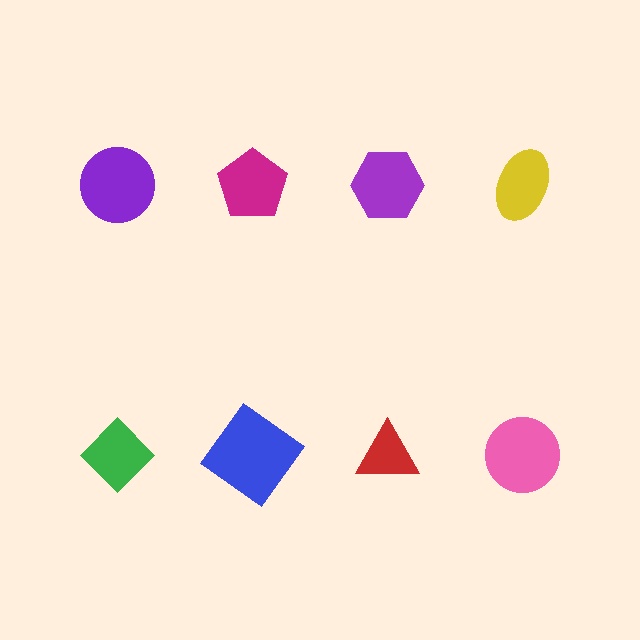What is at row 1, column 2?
A magenta pentagon.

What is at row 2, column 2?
A blue diamond.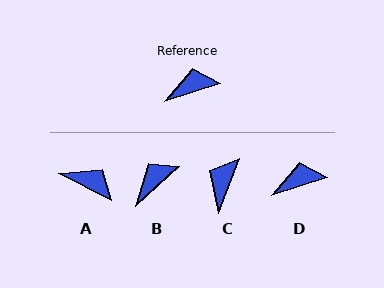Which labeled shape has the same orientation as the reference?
D.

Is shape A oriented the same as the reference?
No, it is off by about 45 degrees.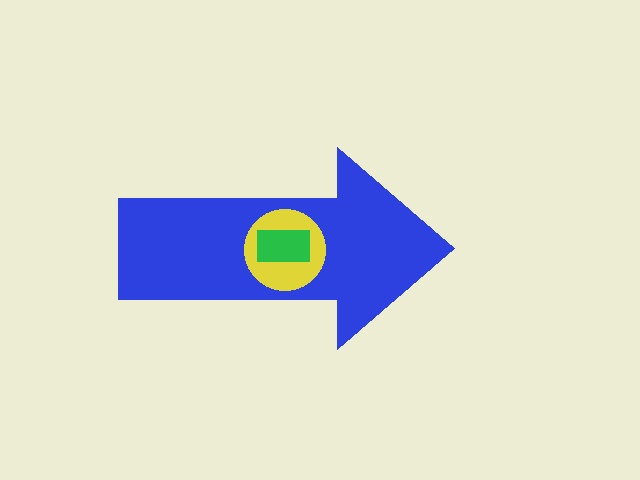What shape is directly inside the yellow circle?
The green rectangle.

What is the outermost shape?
The blue arrow.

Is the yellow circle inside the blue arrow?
Yes.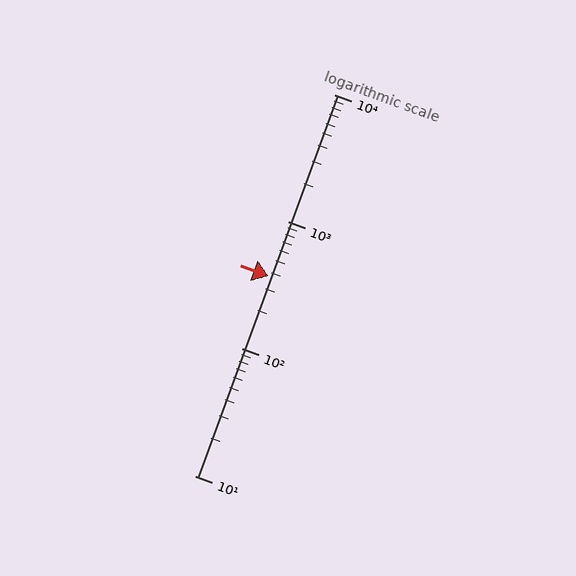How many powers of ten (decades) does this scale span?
The scale spans 3 decades, from 10 to 10000.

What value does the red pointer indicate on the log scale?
The pointer indicates approximately 370.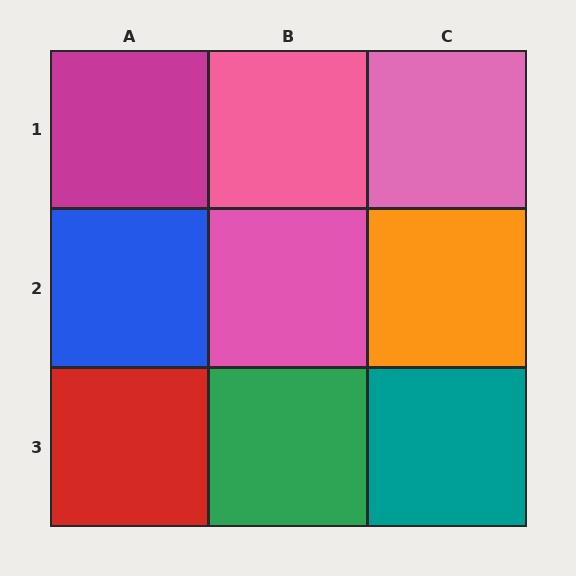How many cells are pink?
3 cells are pink.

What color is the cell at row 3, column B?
Green.